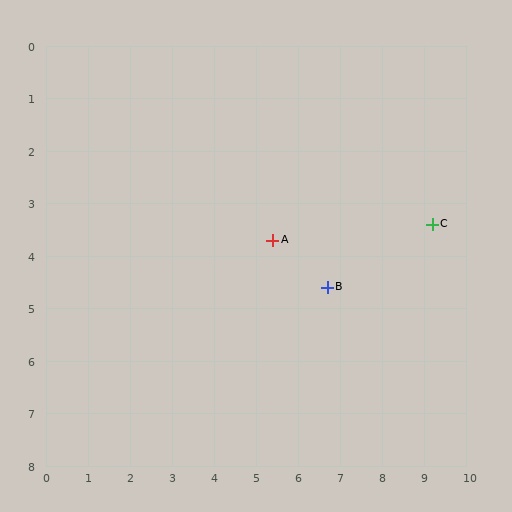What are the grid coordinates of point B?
Point B is at approximately (6.7, 4.6).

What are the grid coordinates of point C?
Point C is at approximately (9.2, 3.4).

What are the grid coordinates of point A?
Point A is at approximately (5.4, 3.7).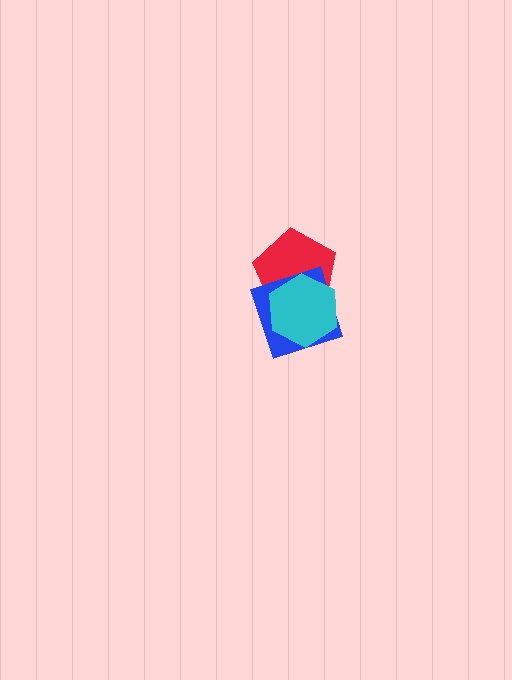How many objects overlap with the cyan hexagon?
2 objects overlap with the cyan hexagon.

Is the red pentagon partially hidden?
Yes, it is partially covered by another shape.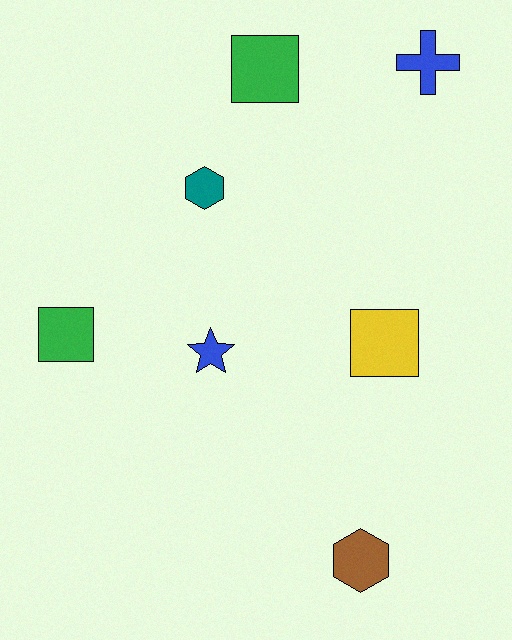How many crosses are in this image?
There is 1 cross.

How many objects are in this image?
There are 7 objects.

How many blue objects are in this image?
There are 2 blue objects.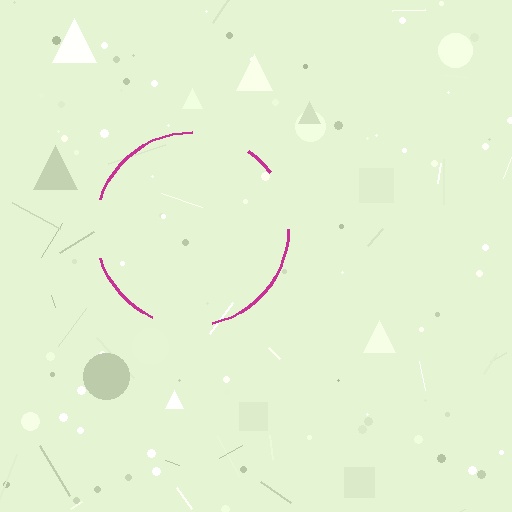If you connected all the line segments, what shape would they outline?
They would outline a circle.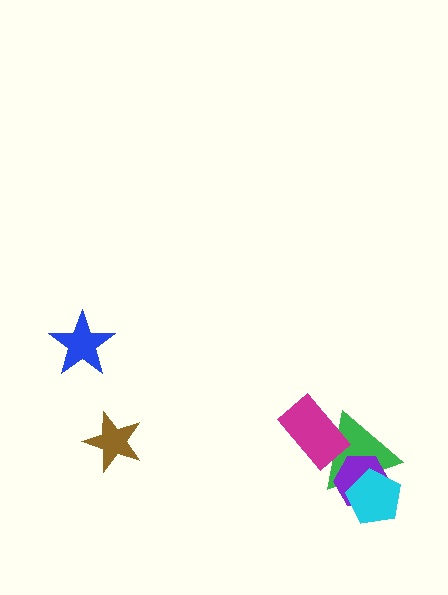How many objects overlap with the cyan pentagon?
2 objects overlap with the cyan pentagon.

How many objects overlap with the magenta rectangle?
1 object overlaps with the magenta rectangle.